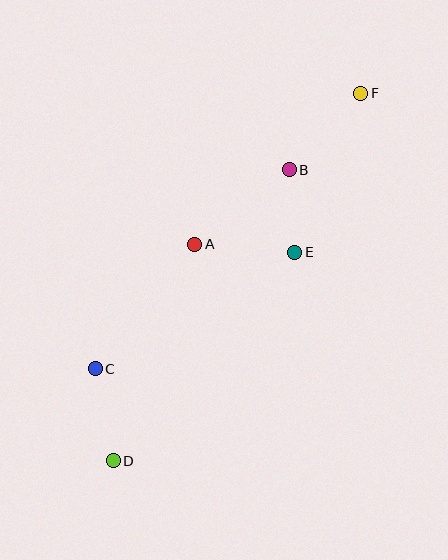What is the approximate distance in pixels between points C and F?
The distance between C and F is approximately 382 pixels.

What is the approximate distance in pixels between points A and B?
The distance between A and B is approximately 120 pixels.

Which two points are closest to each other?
Points B and E are closest to each other.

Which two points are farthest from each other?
Points D and F are farthest from each other.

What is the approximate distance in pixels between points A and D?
The distance between A and D is approximately 232 pixels.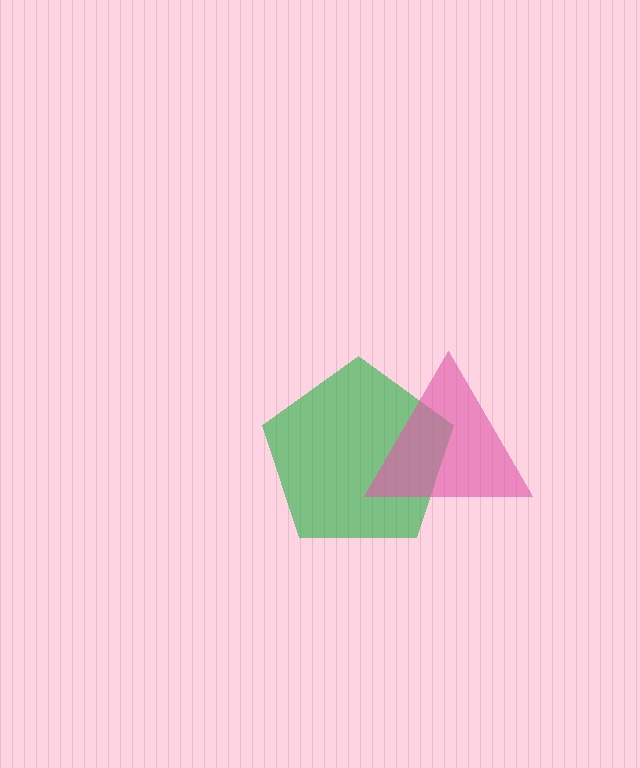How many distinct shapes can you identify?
There are 2 distinct shapes: a green pentagon, a pink triangle.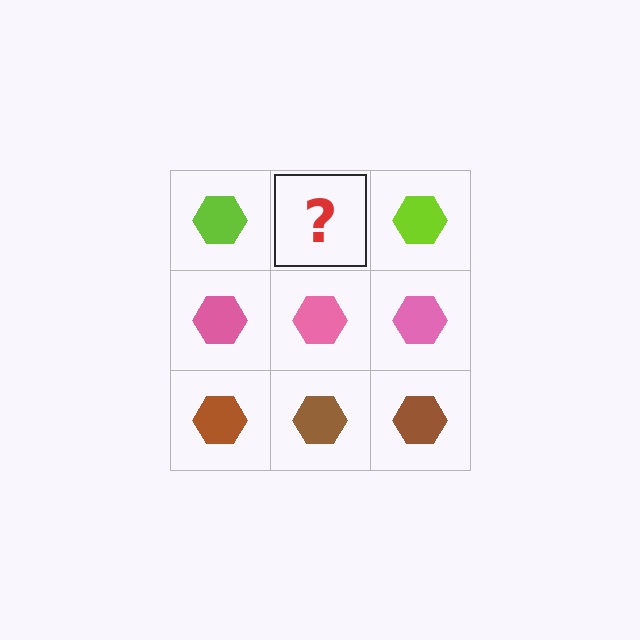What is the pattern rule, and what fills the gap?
The rule is that each row has a consistent color. The gap should be filled with a lime hexagon.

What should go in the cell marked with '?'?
The missing cell should contain a lime hexagon.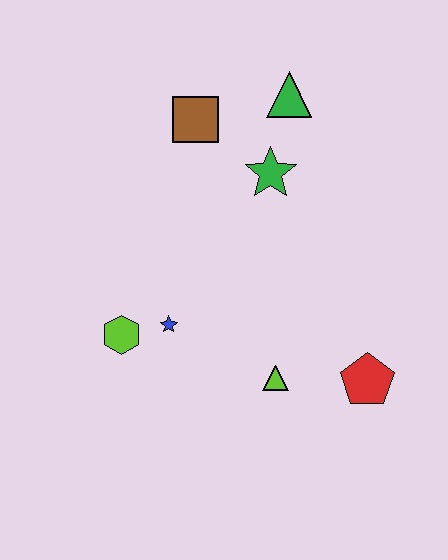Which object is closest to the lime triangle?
The red pentagon is closest to the lime triangle.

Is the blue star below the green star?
Yes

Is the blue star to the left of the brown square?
Yes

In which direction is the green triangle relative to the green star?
The green triangle is above the green star.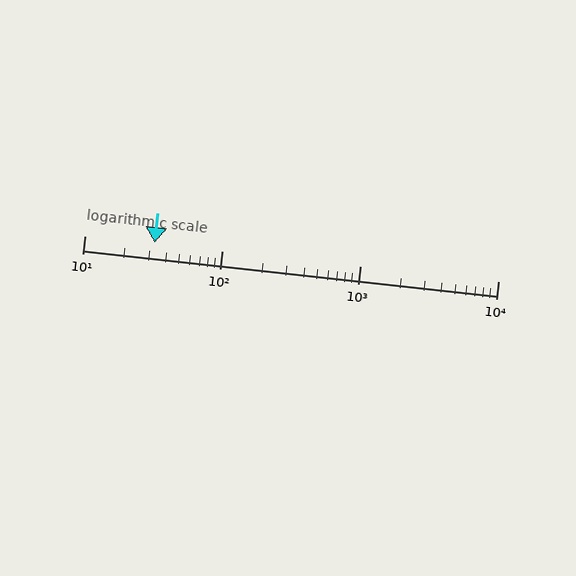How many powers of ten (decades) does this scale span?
The scale spans 3 decades, from 10 to 10000.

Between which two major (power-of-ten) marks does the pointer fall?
The pointer is between 10 and 100.